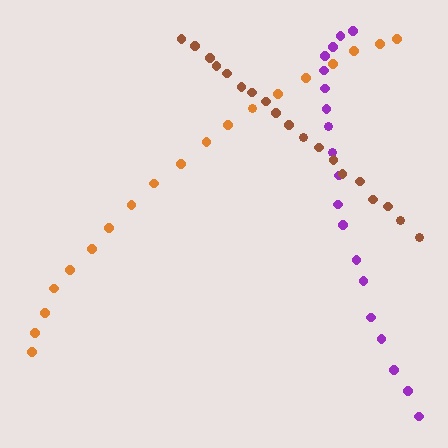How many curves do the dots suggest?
There are 3 distinct paths.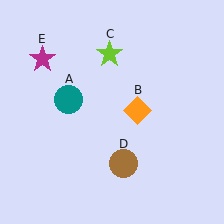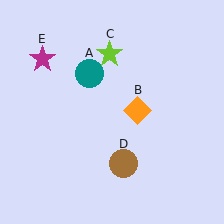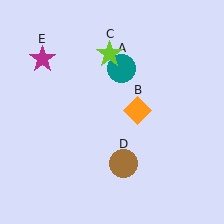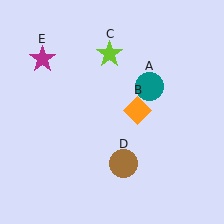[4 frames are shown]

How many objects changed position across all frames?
1 object changed position: teal circle (object A).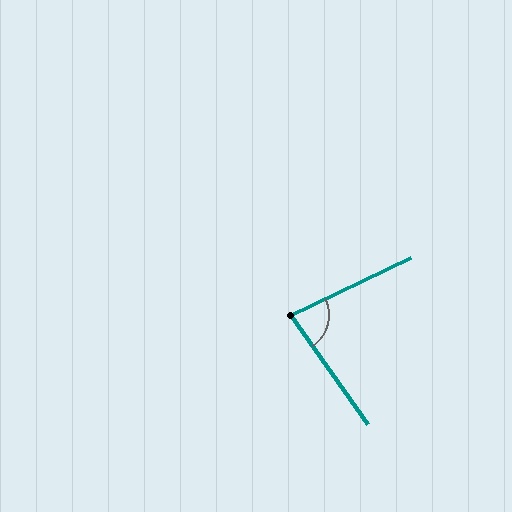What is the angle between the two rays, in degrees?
Approximately 80 degrees.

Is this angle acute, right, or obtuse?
It is acute.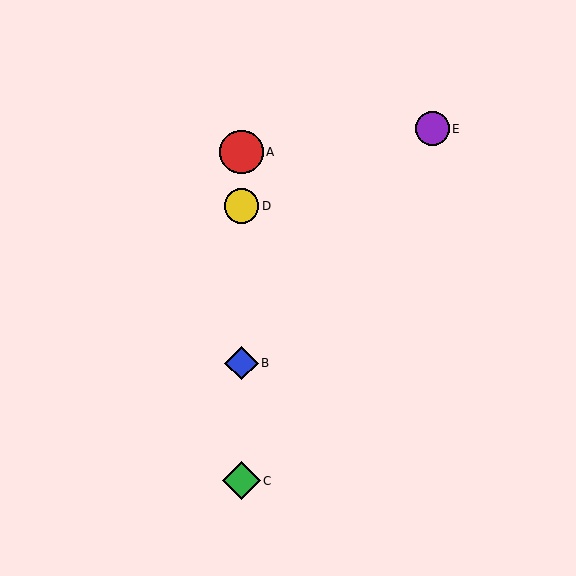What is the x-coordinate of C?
Object C is at x≈241.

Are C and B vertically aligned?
Yes, both are at x≈241.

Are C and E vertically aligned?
No, C is at x≈241 and E is at x≈432.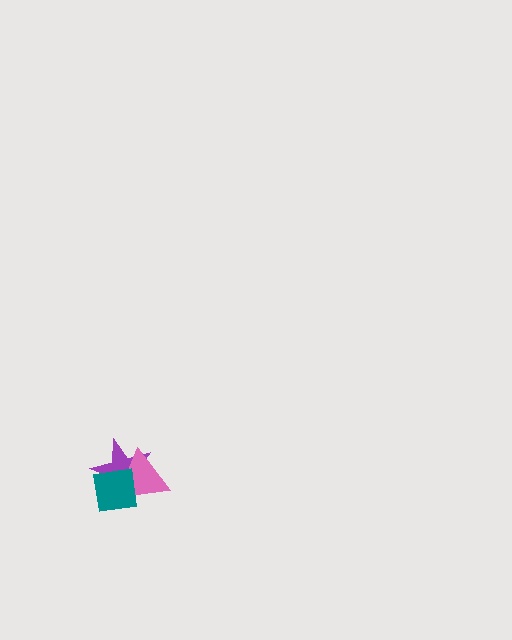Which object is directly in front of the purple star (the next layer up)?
The pink triangle is directly in front of the purple star.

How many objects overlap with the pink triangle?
2 objects overlap with the pink triangle.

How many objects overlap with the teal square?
2 objects overlap with the teal square.